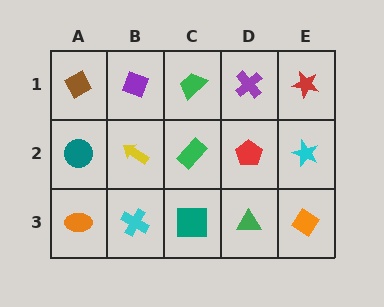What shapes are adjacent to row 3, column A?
A teal circle (row 2, column A), a cyan cross (row 3, column B).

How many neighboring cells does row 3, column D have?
3.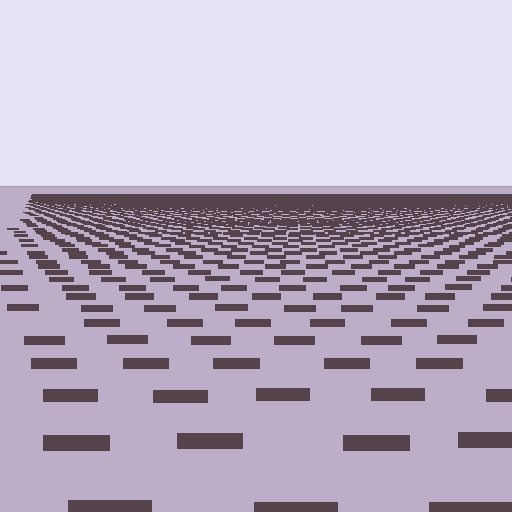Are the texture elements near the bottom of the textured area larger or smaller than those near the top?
Larger. Near the bottom, elements are closer to the viewer and appear at a bigger on-screen size.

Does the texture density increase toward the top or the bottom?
Density increases toward the top.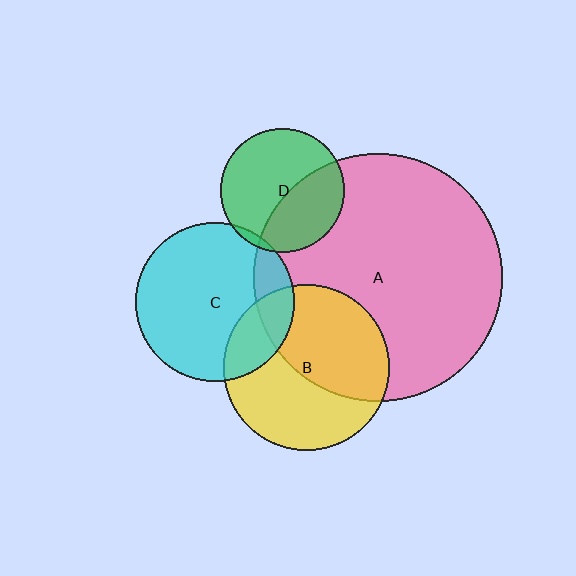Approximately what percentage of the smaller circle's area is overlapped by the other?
Approximately 20%.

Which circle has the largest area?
Circle A (pink).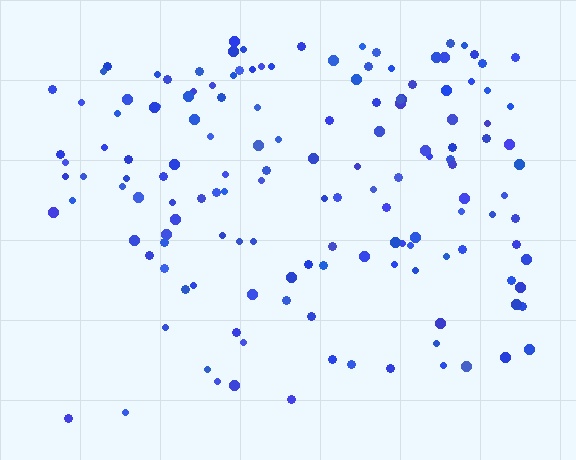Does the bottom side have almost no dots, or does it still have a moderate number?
Still a moderate number, just noticeably fewer than the top.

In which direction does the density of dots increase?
From bottom to top, with the top side densest.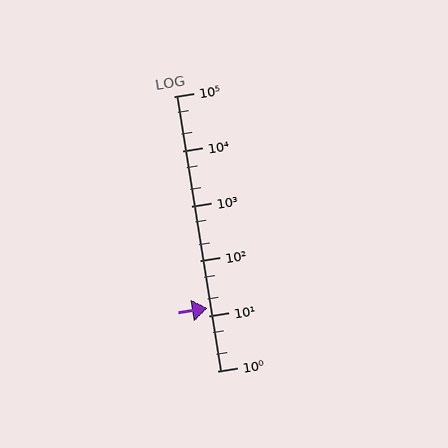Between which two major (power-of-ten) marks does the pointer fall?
The pointer is between 10 and 100.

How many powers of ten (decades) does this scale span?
The scale spans 5 decades, from 1 to 100000.